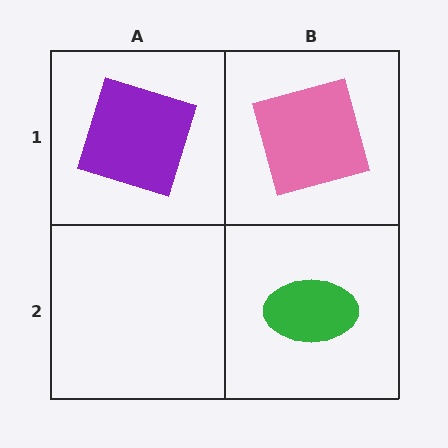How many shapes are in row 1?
2 shapes.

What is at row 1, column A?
A purple square.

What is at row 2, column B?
A green ellipse.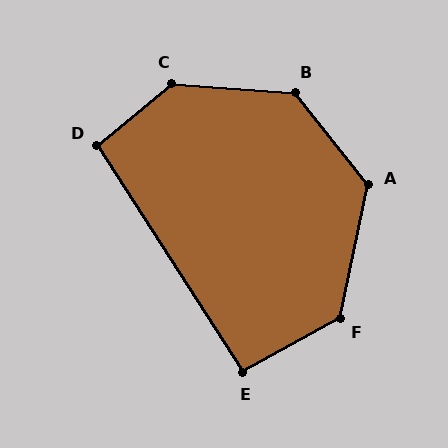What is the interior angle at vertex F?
Approximately 131 degrees (obtuse).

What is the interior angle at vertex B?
Approximately 132 degrees (obtuse).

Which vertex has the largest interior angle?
C, at approximately 137 degrees.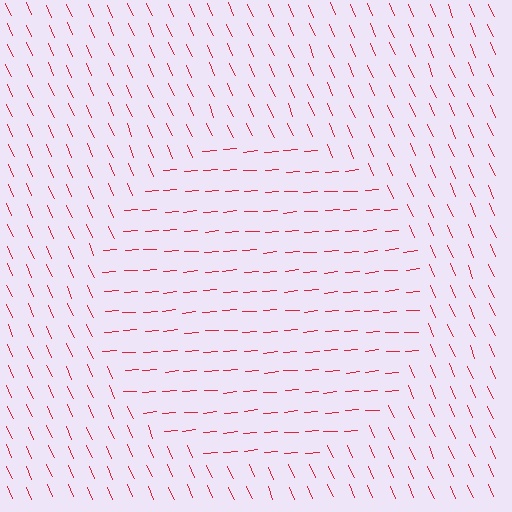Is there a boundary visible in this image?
Yes, there is a texture boundary formed by a change in line orientation.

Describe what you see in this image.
The image is filled with small red line segments. A circle region in the image has lines oriented differently from the surrounding lines, creating a visible texture boundary.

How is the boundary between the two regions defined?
The boundary is defined purely by a change in line orientation (approximately 71 degrees difference). All lines are the same color and thickness.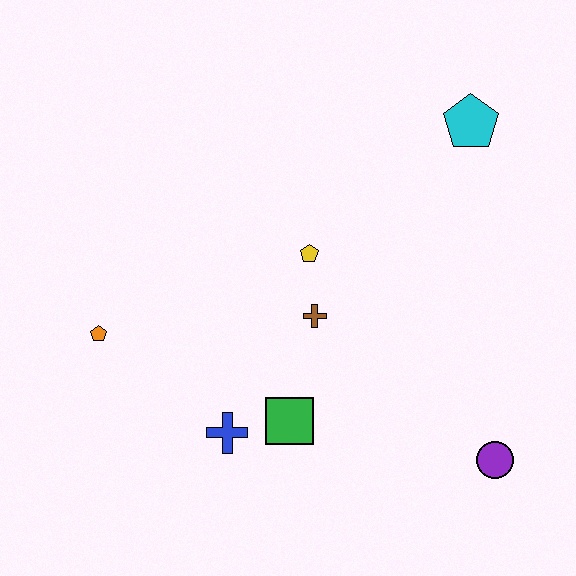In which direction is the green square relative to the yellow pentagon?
The green square is below the yellow pentagon.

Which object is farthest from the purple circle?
The orange pentagon is farthest from the purple circle.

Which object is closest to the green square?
The blue cross is closest to the green square.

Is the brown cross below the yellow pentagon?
Yes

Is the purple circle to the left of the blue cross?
No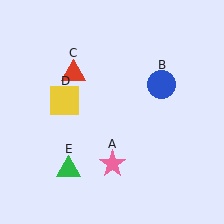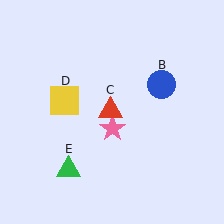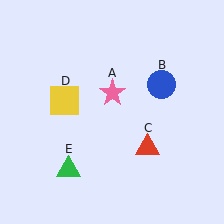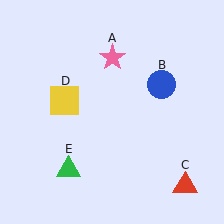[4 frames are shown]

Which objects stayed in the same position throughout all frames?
Blue circle (object B) and yellow square (object D) and green triangle (object E) remained stationary.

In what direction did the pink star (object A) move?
The pink star (object A) moved up.